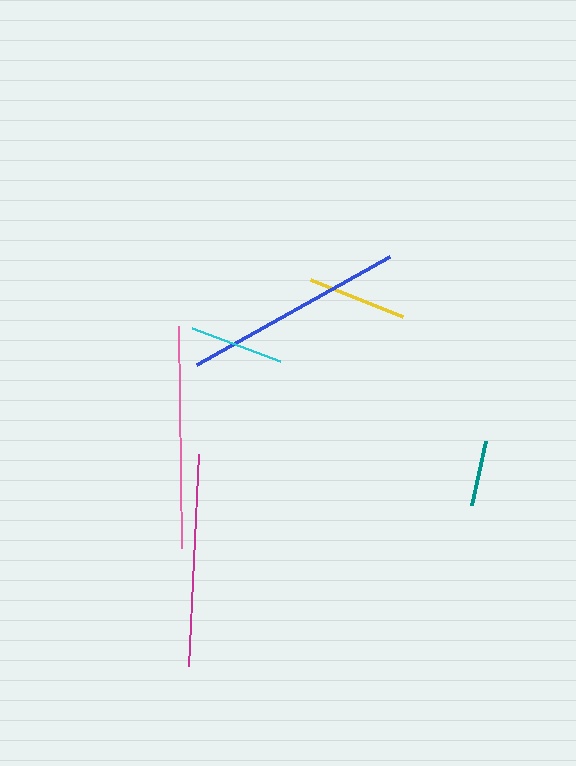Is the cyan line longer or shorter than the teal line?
The cyan line is longer than the teal line.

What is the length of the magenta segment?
The magenta segment is approximately 211 pixels long.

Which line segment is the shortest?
The teal line is the shortest at approximately 66 pixels.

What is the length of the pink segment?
The pink segment is approximately 222 pixels long.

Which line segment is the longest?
The pink line is the longest at approximately 222 pixels.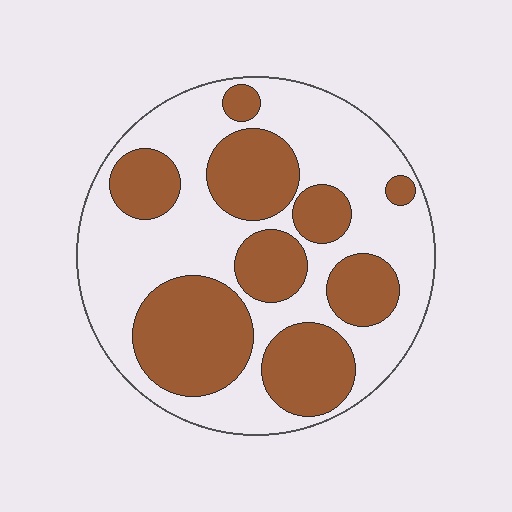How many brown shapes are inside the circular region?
9.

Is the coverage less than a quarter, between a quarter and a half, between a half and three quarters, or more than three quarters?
Between a quarter and a half.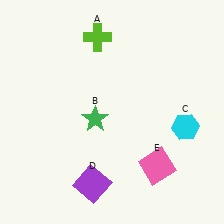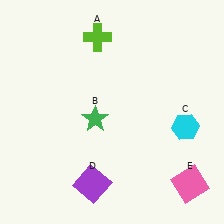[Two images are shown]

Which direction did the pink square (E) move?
The pink square (E) moved right.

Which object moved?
The pink square (E) moved right.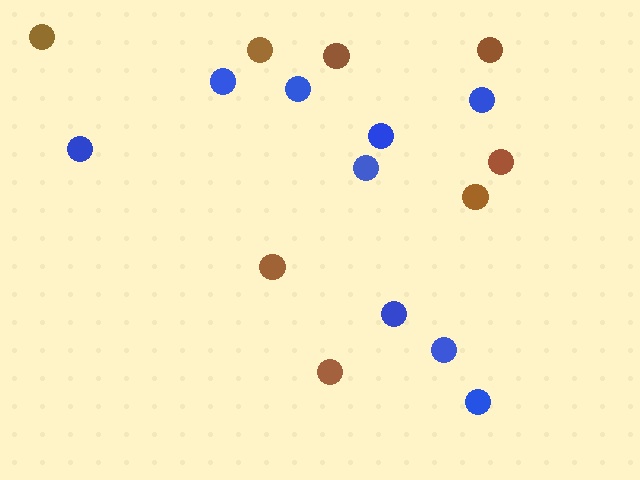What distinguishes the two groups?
There are 2 groups: one group of blue circles (9) and one group of brown circles (8).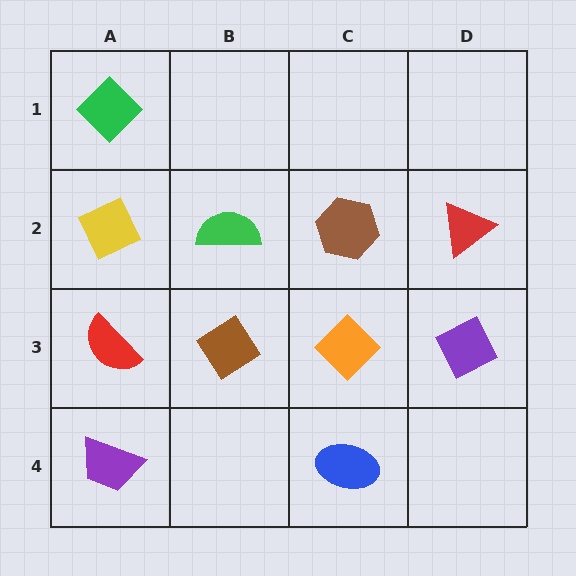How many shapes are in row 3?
4 shapes.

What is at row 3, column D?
A purple diamond.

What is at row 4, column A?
A purple trapezoid.